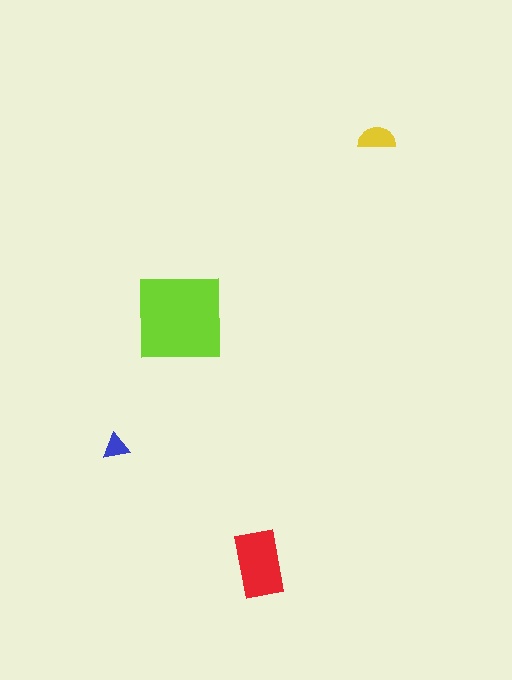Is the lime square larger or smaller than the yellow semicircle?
Larger.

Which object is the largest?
The lime square.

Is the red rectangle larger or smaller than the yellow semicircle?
Larger.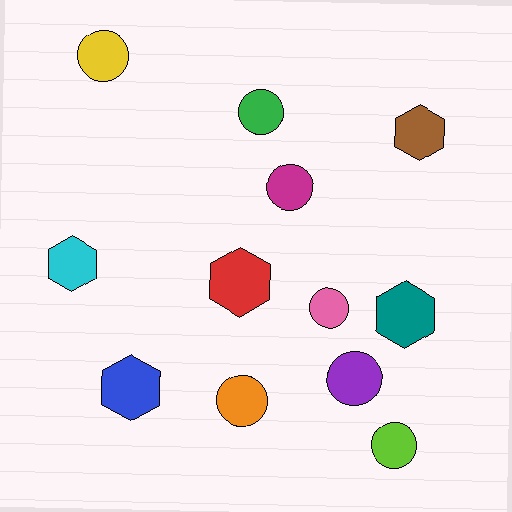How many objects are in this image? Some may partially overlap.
There are 12 objects.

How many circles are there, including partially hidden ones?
There are 7 circles.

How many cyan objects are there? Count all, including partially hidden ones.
There is 1 cyan object.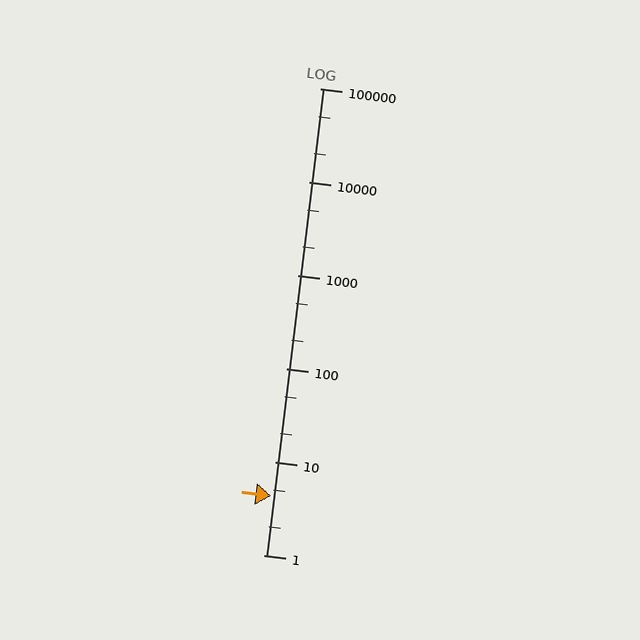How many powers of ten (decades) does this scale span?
The scale spans 5 decades, from 1 to 100000.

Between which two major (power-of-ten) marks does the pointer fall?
The pointer is between 1 and 10.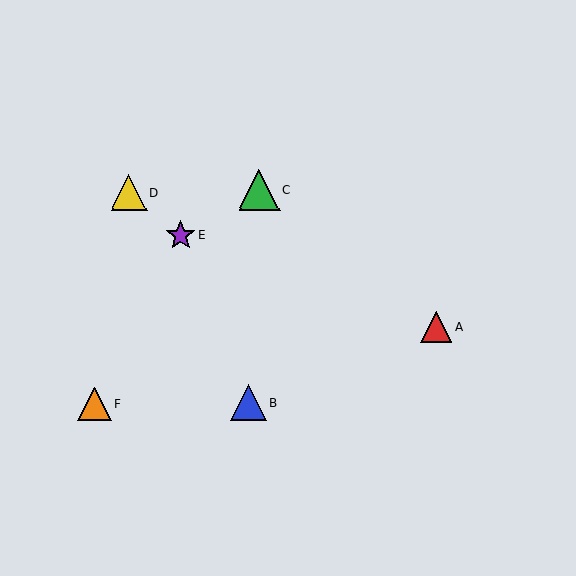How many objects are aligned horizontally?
2 objects (B, F) are aligned horizontally.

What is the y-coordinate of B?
Object B is at y≈403.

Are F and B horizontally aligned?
Yes, both are at y≈404.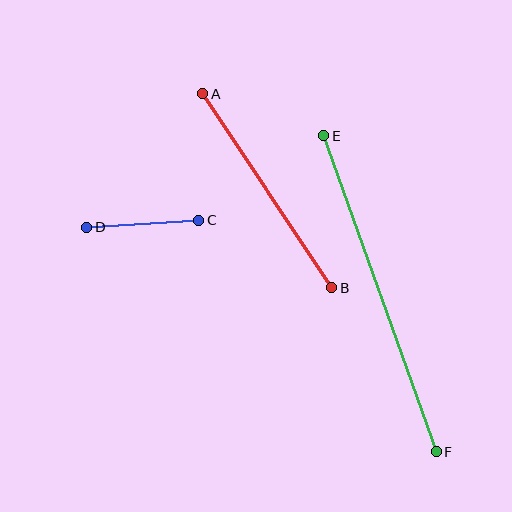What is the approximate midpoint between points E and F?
The midpoint is at approximately (380, 294) pixels.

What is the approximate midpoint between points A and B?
The midpoint is at approximately (267, 191) pixels.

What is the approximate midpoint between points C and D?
The midpoint is at approximately (143, 224) pixels.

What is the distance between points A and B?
The distance is approximately 233 pixels.